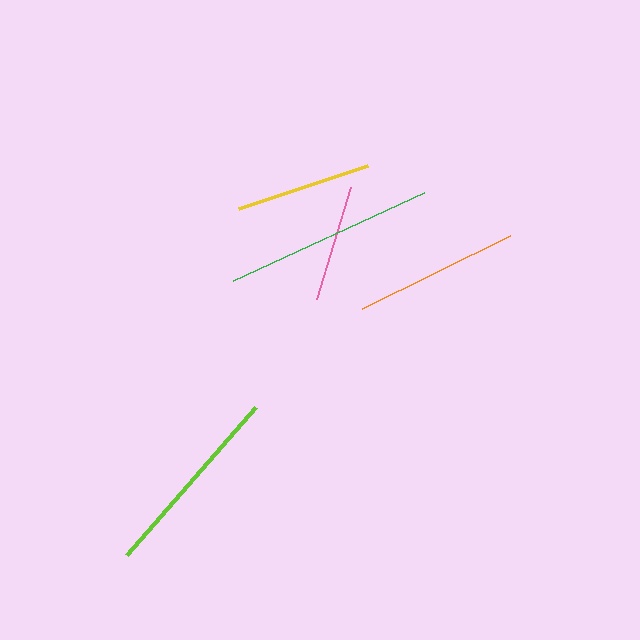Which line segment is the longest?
The green line is the longest at approximately 210 pixels.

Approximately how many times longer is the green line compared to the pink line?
The green line is approximately 1.8 times the length of the pink line.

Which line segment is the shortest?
The pink line is the shortest at approximately 117 pixels.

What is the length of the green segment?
The green segment is approximately 210 pixels long.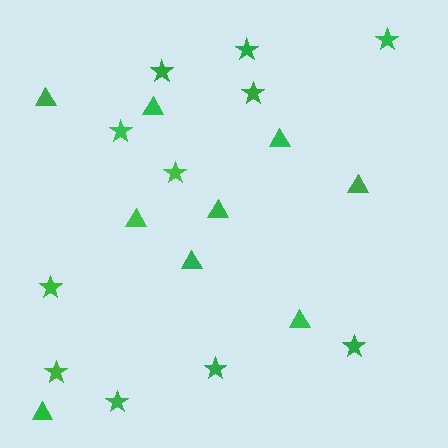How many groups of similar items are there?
There are 2 groups: one group of triangles (9) and one group of stars (11).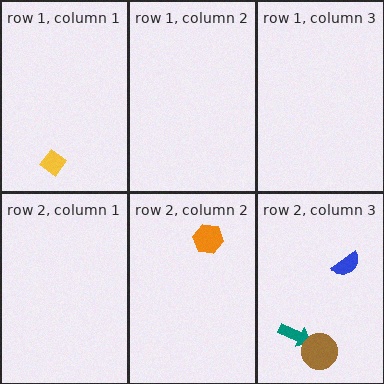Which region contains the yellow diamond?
The row 1, column 1 region.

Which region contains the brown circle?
The row 2, column 3 region.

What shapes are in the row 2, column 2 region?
The orange hexagon.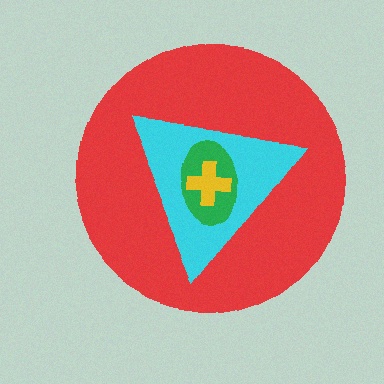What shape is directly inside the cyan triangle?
The green ellipse.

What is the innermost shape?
The yellow cross.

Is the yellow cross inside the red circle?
Yes.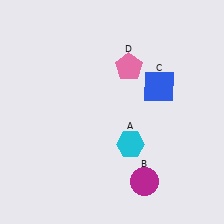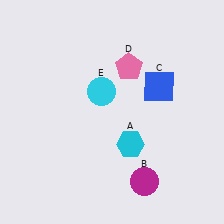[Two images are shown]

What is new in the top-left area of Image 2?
A cyan circle (E) was added in the top-left area of Image 2.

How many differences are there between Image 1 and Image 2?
There is 1 difference between the two images.